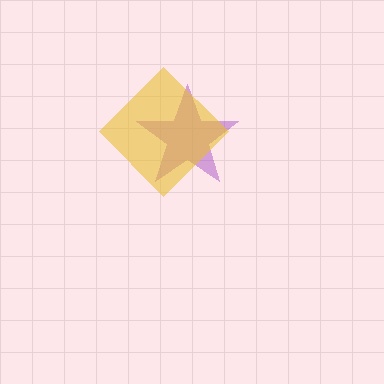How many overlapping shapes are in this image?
There are 2 overlapping shapes in the image.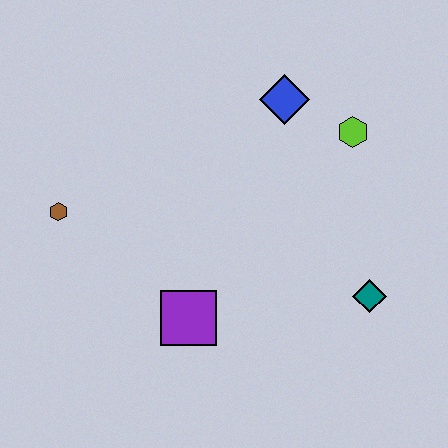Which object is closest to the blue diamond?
The lime hexagon is closest to the blue diamond.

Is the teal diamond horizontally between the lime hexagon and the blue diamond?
No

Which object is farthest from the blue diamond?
The brown hexagon is farthest from the blue diamond.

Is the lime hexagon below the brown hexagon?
No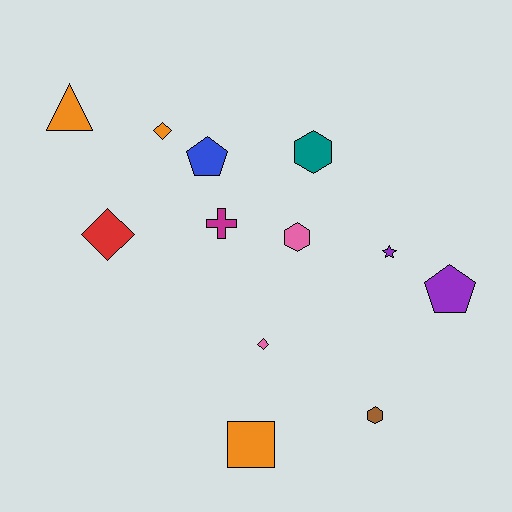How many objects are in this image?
There are 12 objects.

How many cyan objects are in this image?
There are no cyan objects.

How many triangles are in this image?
There is 1 triangle.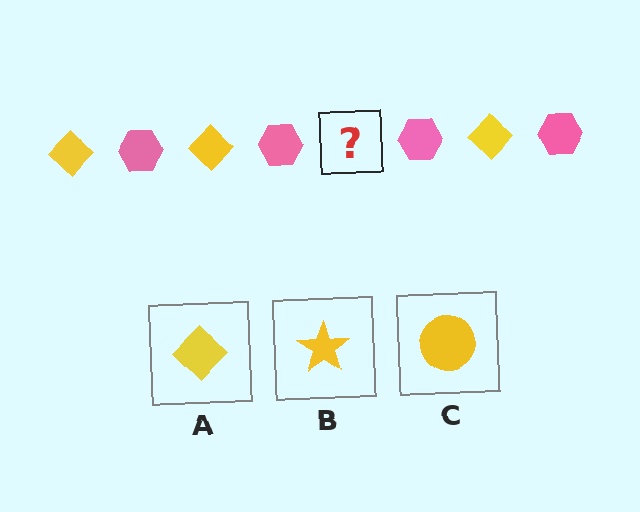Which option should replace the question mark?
Option A.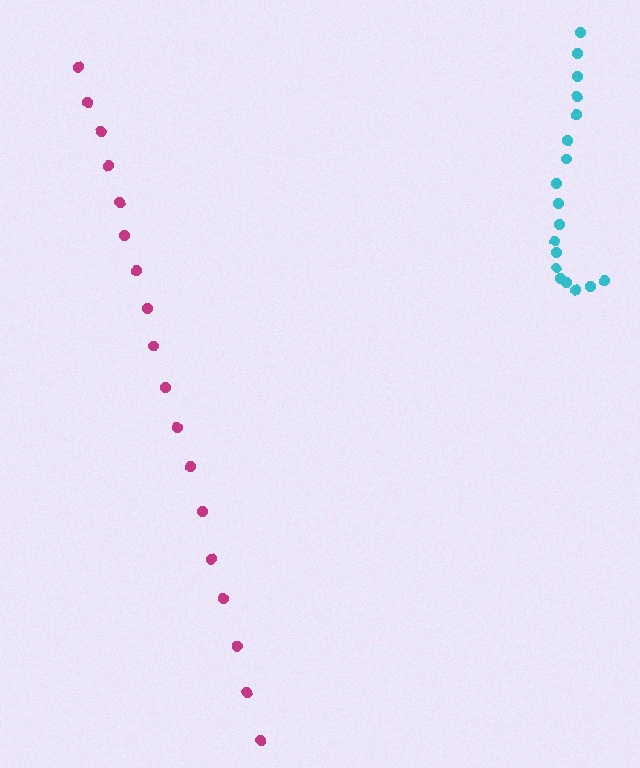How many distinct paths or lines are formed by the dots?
There are 2 distinct paths.